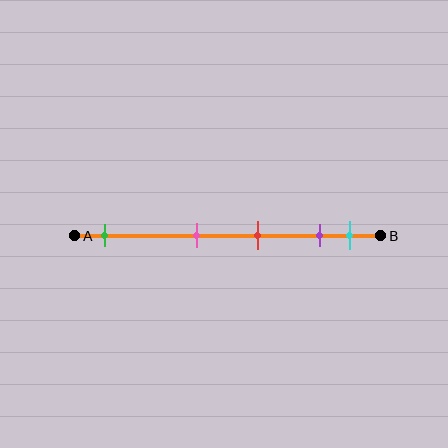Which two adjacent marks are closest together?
The purple and cyan marks are the closest adjacent pair.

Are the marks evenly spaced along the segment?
No, the marks are not evenly spaced.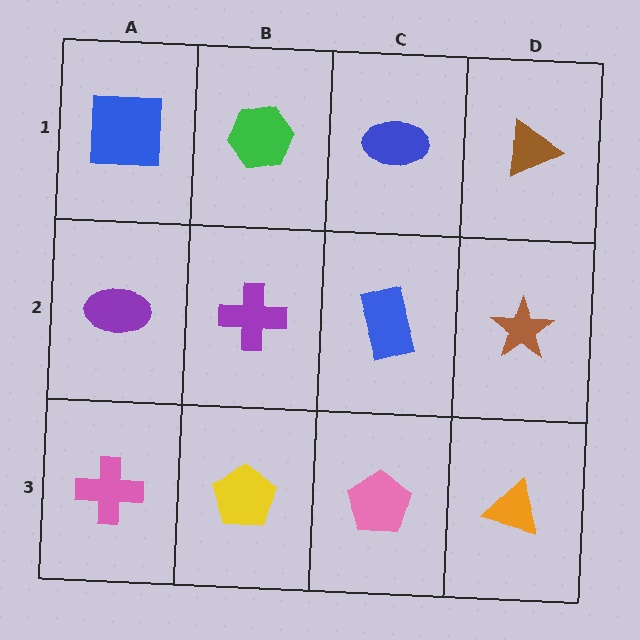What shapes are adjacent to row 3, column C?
A blue rectangle (row 2, column C), a yellow pentagon (row 3, column B), an orange triangle (row 3, column D).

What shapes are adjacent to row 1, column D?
A brown star (row 2, column D), a blue ellipse (row 1, column C).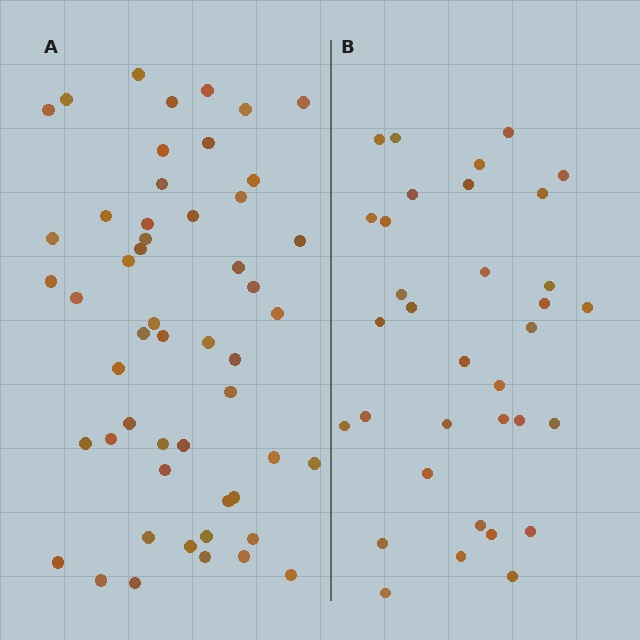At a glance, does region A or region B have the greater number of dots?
Region A (the left region) has more dots.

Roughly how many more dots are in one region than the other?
Region A has approximately 20 more dots than region B.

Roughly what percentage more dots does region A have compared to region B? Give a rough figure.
About 55% more.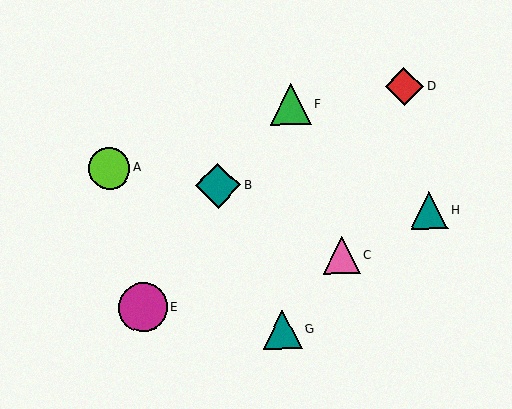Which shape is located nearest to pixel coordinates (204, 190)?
The teal diamond (labeled B) at (218, 186) is nearest to that location.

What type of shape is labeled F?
Shape F is a green triangle.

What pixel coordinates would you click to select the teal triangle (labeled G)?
Click at (282, 329) to select the teal triangle G.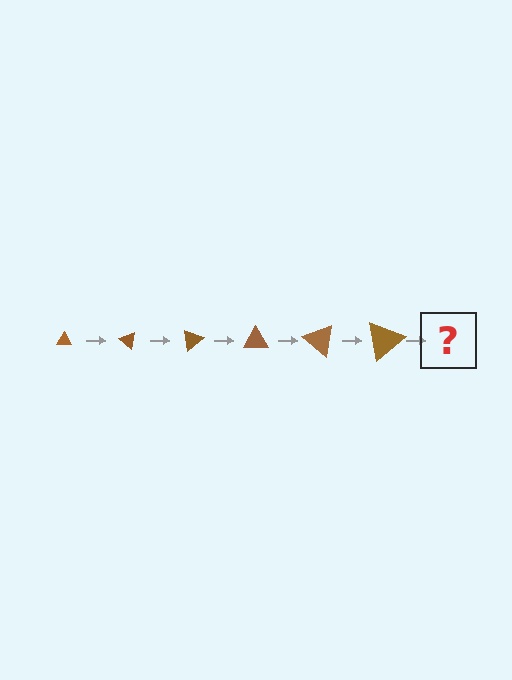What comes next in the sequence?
The next element should be a triangle, larger than the previous one and rotated 240 degrees from the start.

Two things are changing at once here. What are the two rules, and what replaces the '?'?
The two rules are that the triangle grows larger each step and it rotates 40 degrees each step. The '?' should be a triangle, larger than the previous one and rotated 240 degrees from the start.